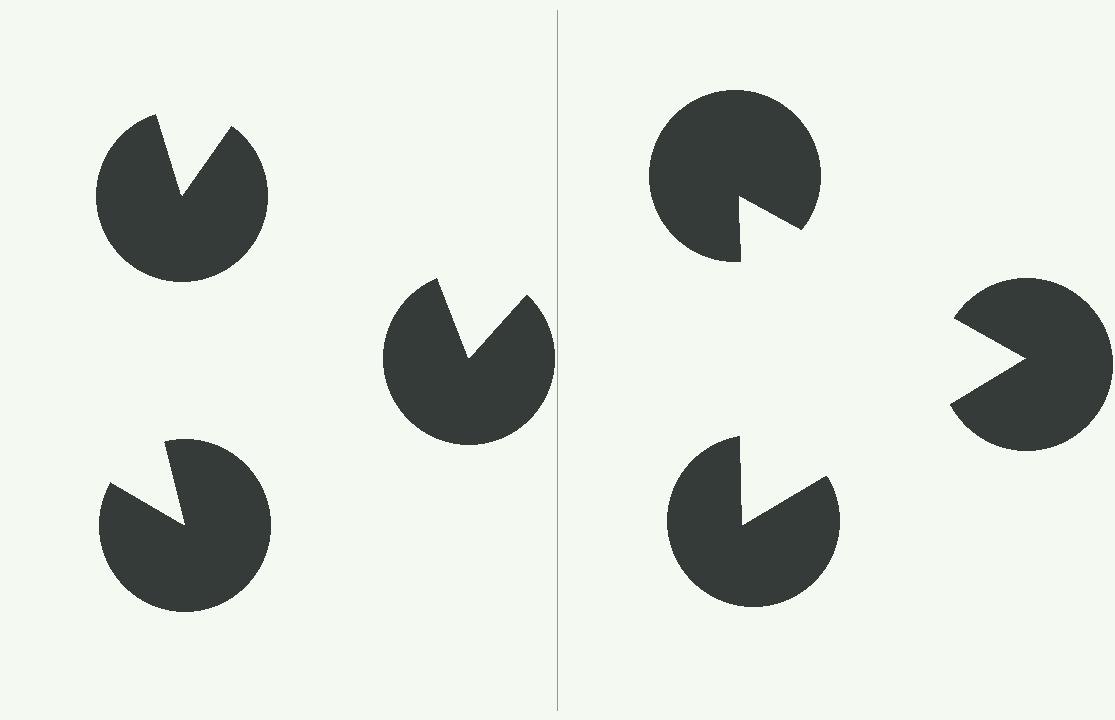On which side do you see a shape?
An illusory triangle appears on the right side. On the left side the wedge cuts are rotated, so no coherent shape forms.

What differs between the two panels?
The pac-man discs are positioned identically on both sides; only the wedge orientations differ. On the right they align to a triangle; on the left they are misaligned.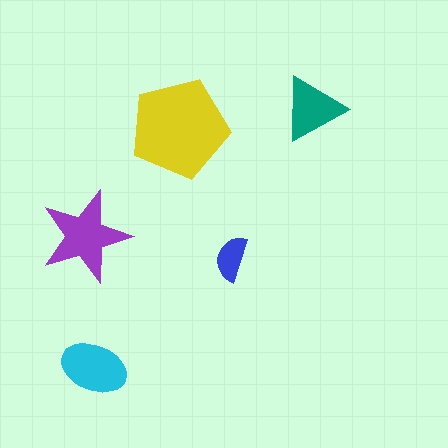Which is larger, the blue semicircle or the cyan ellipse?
The cyan ellipse.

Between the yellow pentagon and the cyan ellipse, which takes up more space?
The yellow pentagon.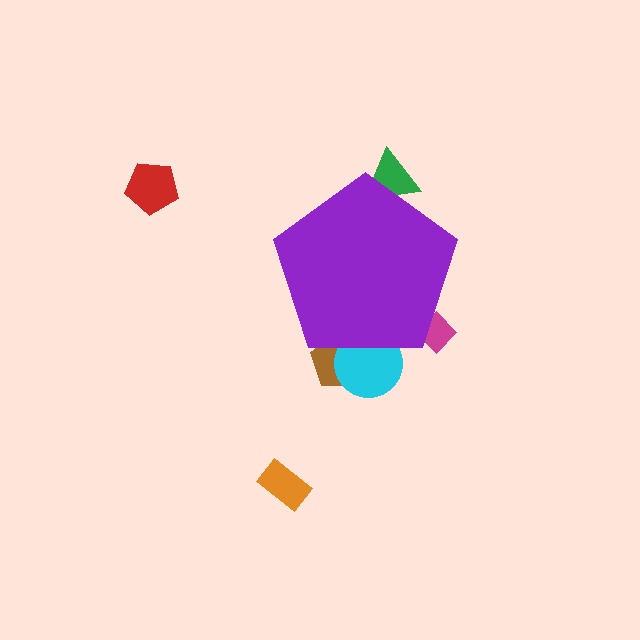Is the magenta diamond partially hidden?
Yes, the magenta diamond is partially hidden behind the purple pentagon.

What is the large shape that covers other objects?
A purple pentagon.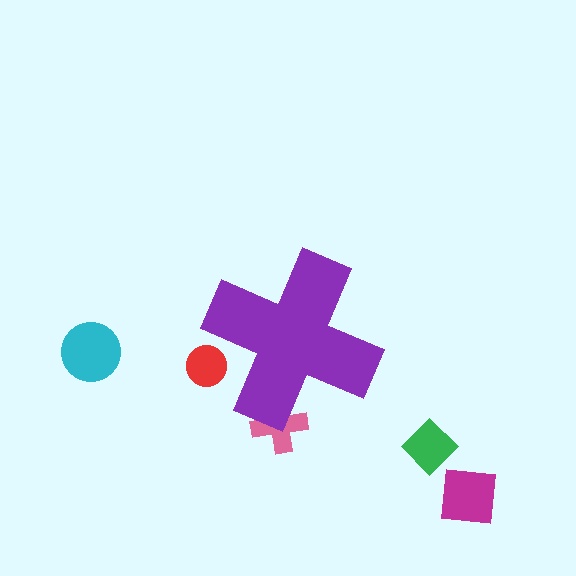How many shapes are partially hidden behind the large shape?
2 shapes are partially hidden.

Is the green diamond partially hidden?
No, the green diamond is fully visible.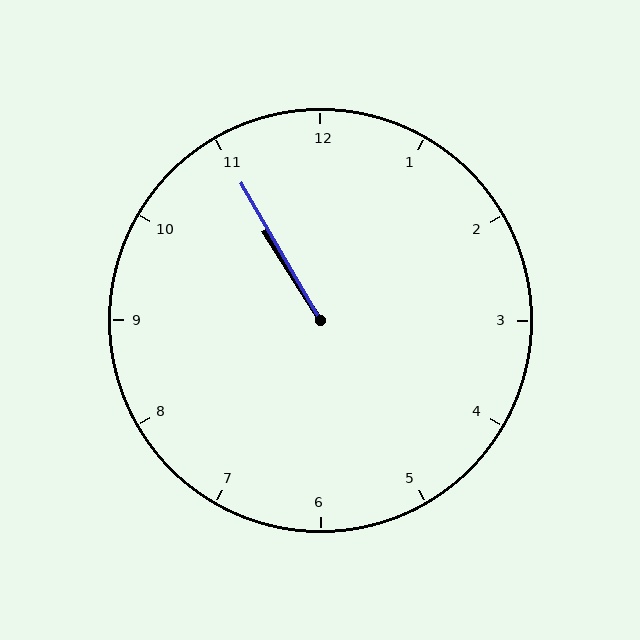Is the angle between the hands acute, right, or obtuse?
It is acute.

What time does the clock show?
10:55.